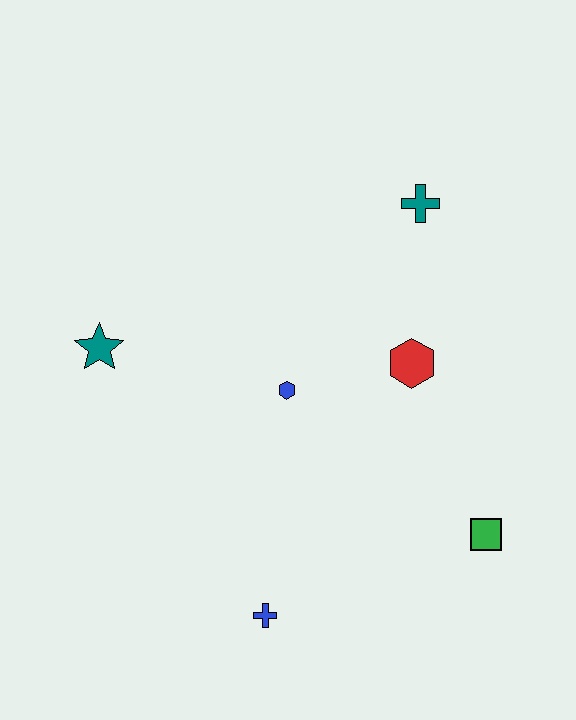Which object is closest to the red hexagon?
The blue hexagon is closest to the red hexagon.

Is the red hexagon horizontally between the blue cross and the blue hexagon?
No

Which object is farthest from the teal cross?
The blue cross is farthest from the teal cross.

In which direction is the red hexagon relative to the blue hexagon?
The red hexagon is to the right of the blue hexagon.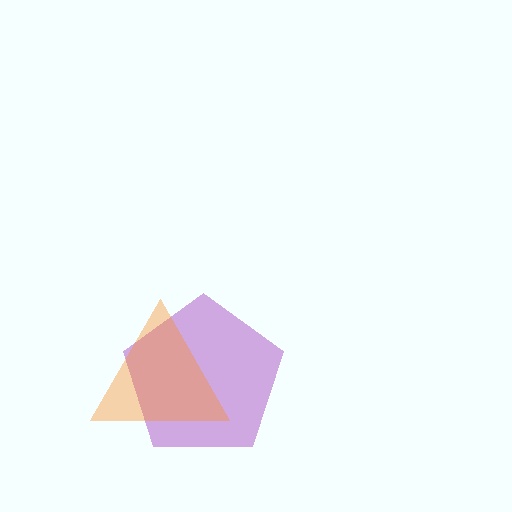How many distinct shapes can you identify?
There are 2 distinct shapes: a purple pentagon, an orange triangle.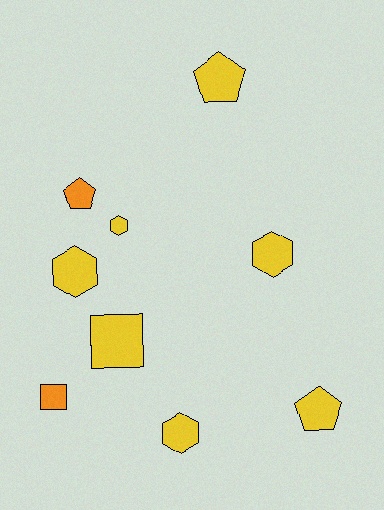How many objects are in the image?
There are 9 objects.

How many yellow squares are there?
There is 1 yellow square.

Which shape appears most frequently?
Hexagon, with 4 objects.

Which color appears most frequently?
Yellow, with 7 objects.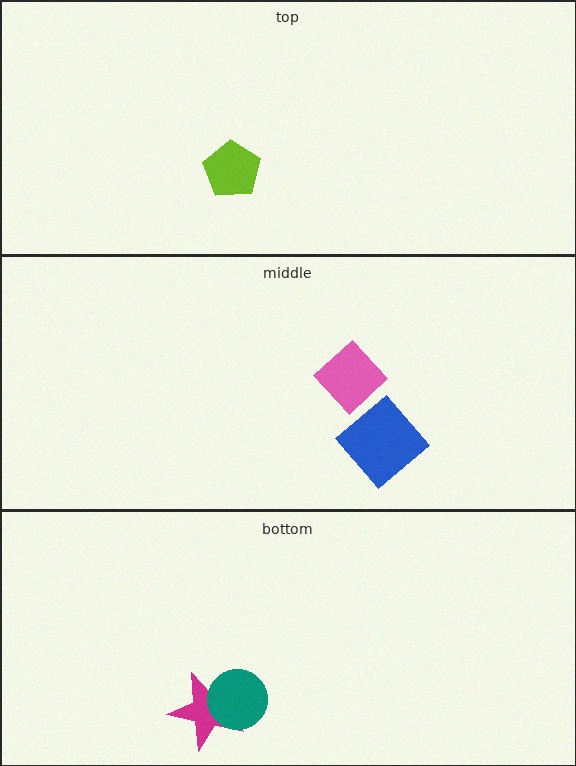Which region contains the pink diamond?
The middle region.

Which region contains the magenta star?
The bottom region.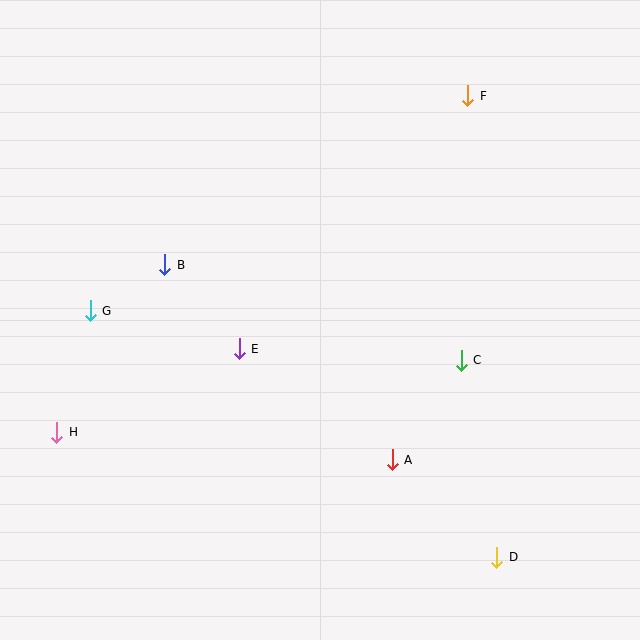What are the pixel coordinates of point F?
Point F is at (468, 96).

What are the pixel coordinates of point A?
Point A is at (392, 460).